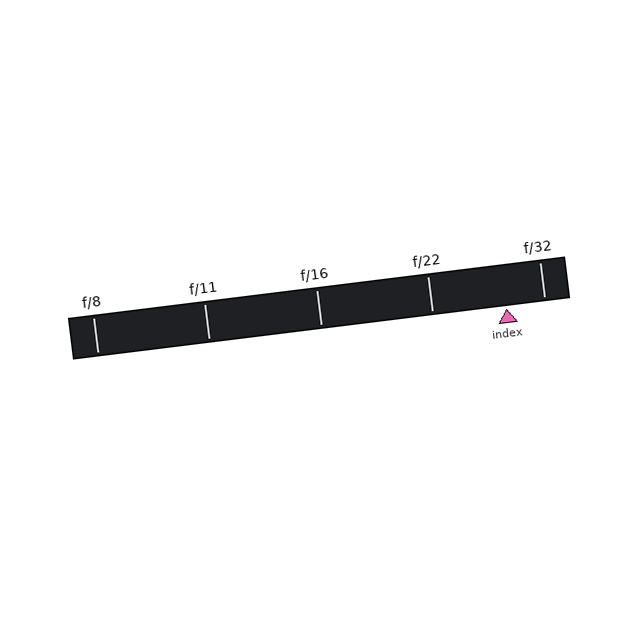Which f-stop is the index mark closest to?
The index mark is closest to f/32.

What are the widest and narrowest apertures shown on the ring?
The widest aperture shown is f/8 and the narrowest is f/32.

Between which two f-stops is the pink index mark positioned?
The index mark is between f/22 and f/32.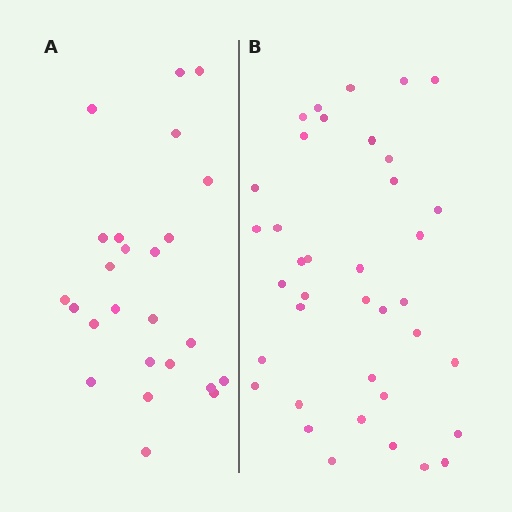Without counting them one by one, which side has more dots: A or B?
Region B (the right region) has more dots.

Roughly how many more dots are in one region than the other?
Region B has approximately 15 more dots than region A.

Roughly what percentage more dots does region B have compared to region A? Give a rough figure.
About 50% more.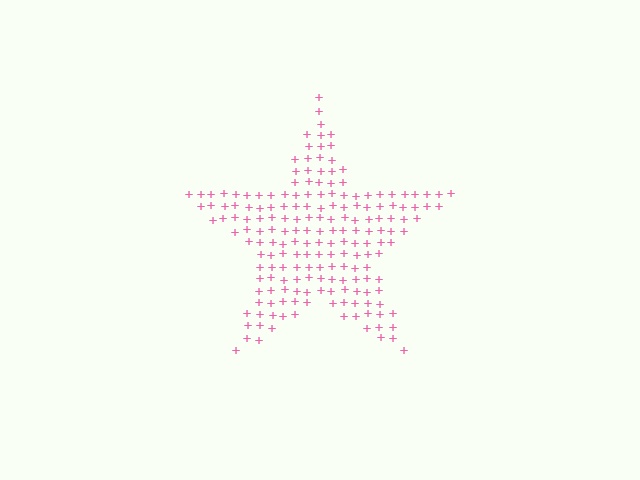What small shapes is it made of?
It is made of small plus signs.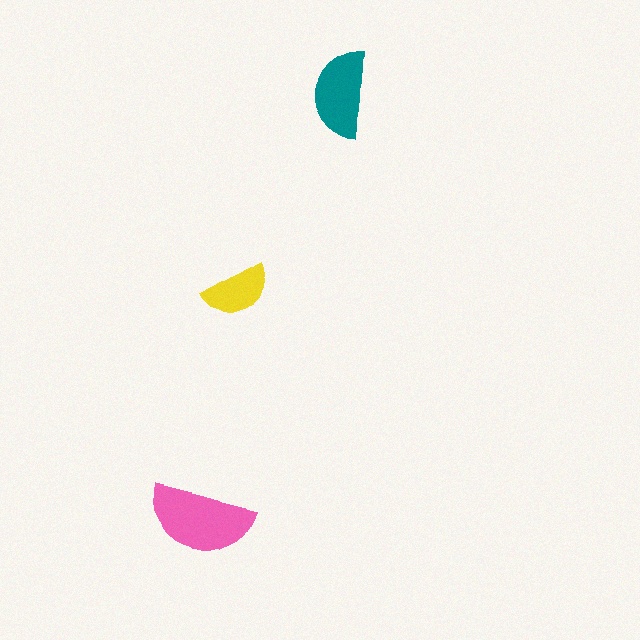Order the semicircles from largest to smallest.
the pink one, the teal one, the yellow one.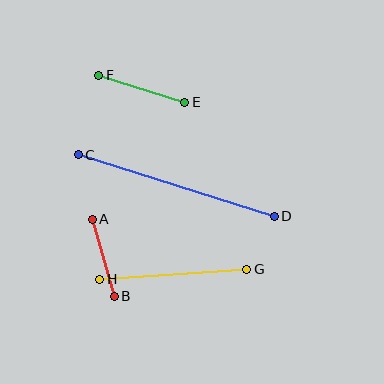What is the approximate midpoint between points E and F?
The midpoint is at approximately (142, 89) pixels.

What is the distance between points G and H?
The distance is approximately 148 pixels.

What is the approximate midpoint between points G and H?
The midpoint is at approximately (173, 274) pixels.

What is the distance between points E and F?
The distance is approximately 90 pixels.